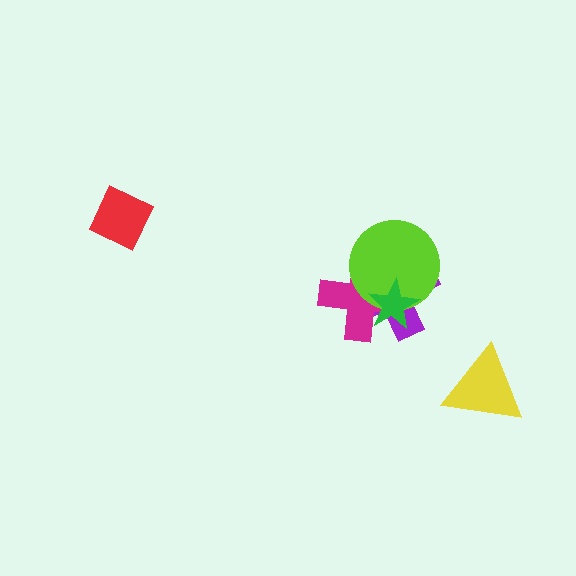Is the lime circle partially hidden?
Yes, it is partially covered by another shape.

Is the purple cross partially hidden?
Yes, it is partially covered by another shape.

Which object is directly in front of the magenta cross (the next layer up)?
The lime circle is directly in front of the magenta cross.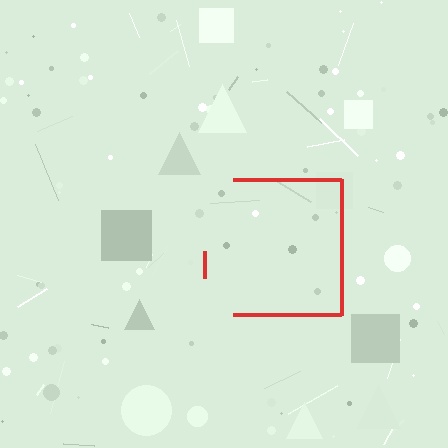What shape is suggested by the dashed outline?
The dashed outline suggests a square.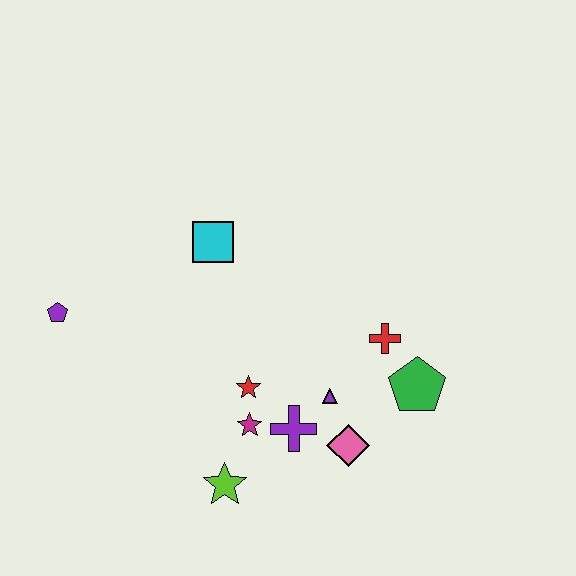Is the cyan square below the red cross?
No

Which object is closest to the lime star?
The magenta star is closest to the lime star.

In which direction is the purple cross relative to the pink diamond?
The purple cross is to the left of the pink diamond.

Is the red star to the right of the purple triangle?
No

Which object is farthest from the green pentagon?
The purple pentagon is farthest from the green pentagon.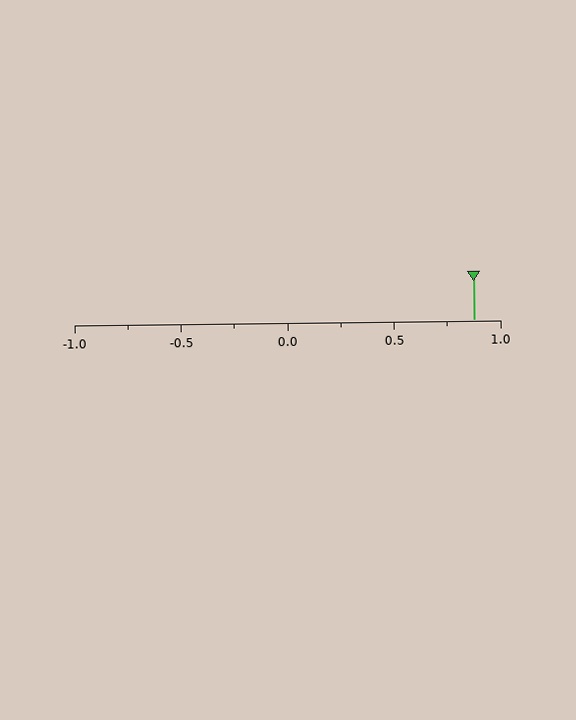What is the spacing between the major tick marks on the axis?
The major ticks are spaced 0.5 apart.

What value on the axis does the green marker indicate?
The marker indicates approximately 0.88.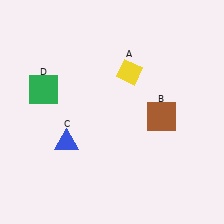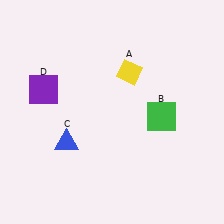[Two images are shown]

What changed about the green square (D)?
In Image 1, D is green. In Image 2, it changed to purple.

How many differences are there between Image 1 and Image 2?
There are 2 differences between the two images.